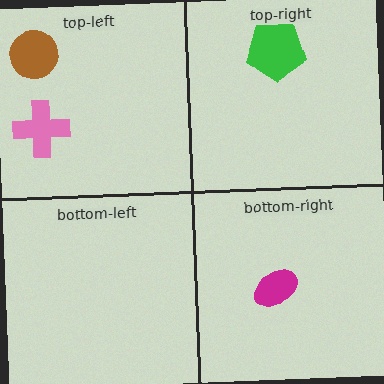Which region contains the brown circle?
The top-left region.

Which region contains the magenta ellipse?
The bottom-right region.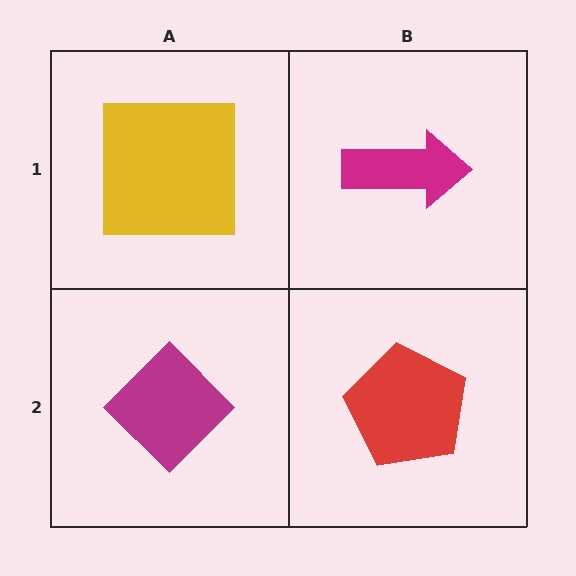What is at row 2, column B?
A red pentagon.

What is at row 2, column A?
A magenta diamond.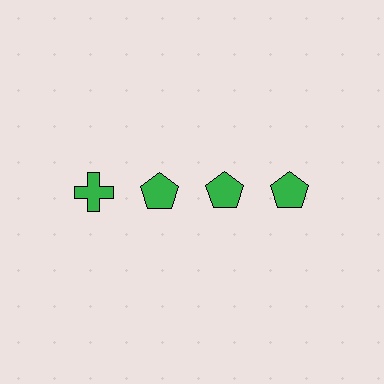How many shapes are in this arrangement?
There are 4 shapes arranged in a grid pattern.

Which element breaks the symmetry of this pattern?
The green cross in the top row, leftmost column breaks the symmetry. All other shapes are green pentagons.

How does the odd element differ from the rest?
It has a different shape: cross instead of pentagon.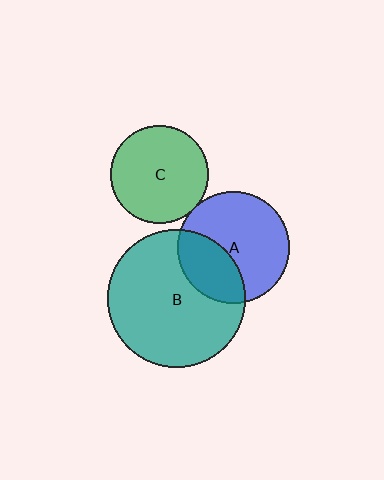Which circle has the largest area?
Circle B (teal).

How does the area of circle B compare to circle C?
Approximately 2.0 times.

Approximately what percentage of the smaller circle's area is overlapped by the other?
Approximately 5%.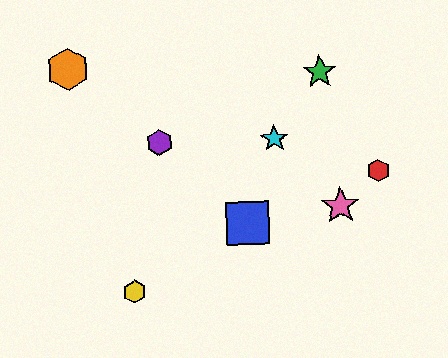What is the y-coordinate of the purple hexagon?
The purple hexagon is at y≈143.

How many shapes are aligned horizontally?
2 shapes (the purple hexagon, the cyan star) are aligned horizontally.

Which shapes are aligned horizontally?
The purple hexagon, the cyan star are aligned horizontally.